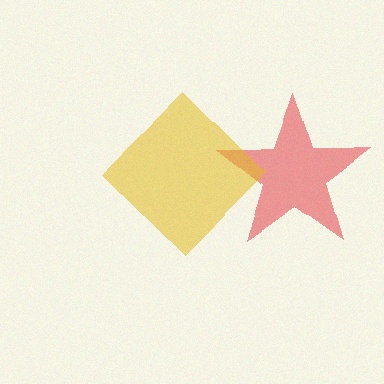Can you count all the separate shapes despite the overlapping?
Yes, there are 2 separate shapes.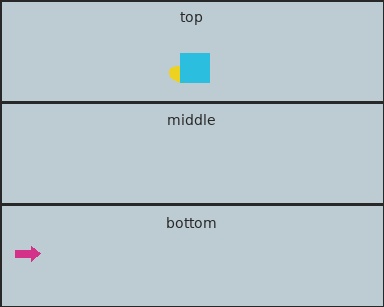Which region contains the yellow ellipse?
The top region.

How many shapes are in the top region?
2.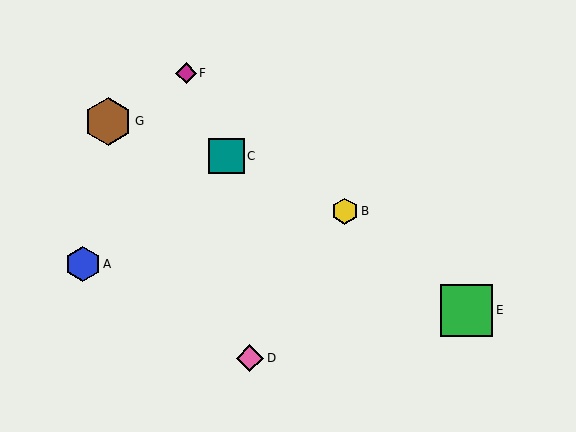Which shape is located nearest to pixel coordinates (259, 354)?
The pink diamond (labeled D) at (250, 358) is nearest to that location.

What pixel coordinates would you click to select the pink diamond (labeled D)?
Click at (250, 358) to select the pink diamond D.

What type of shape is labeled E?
Shape E is a green square.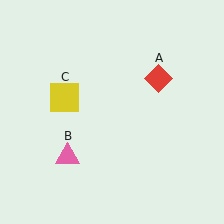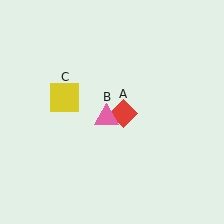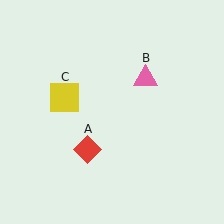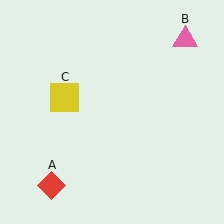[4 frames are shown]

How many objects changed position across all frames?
2 objects changed position: red diamond (object A), pink triangle (object B).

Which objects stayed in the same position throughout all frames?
Yellow square (object C) remained stationary.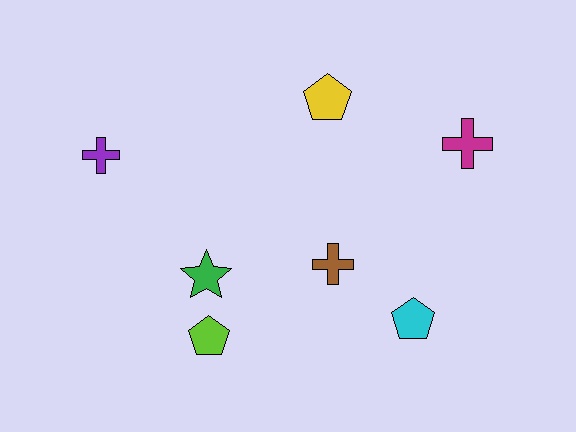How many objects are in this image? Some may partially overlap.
There are 7 objects.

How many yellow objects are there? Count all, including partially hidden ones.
There is 1 yellow object.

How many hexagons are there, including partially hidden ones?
There are no hexagons.